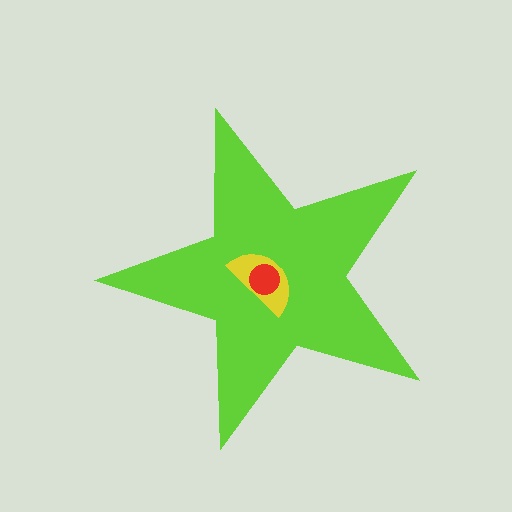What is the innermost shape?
The red circle.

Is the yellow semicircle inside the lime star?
Yes.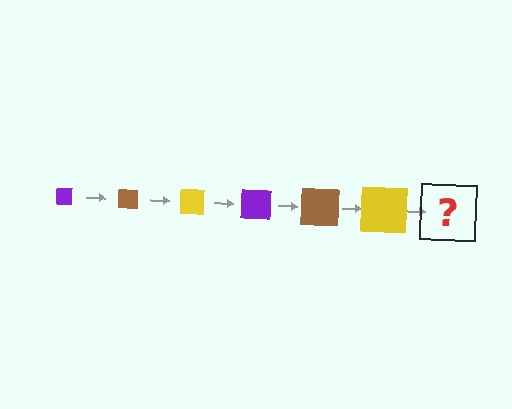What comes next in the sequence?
The next element should be a purple square, larger than the previous one.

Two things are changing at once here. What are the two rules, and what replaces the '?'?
The two rules are that the square grows larger each step and the color cycles through purple, brown, and yellow. The '?' should be a purple square, larger than the previous one.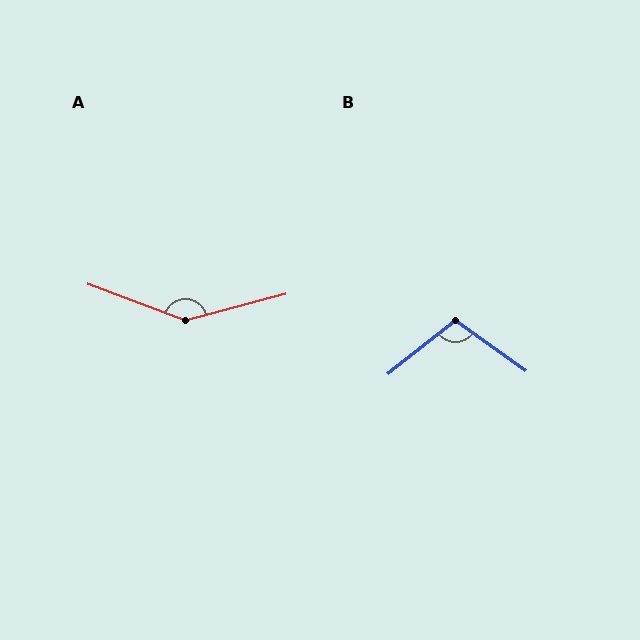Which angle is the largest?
A, at approximately 145 degrees.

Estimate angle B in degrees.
Approximately 106 degrees.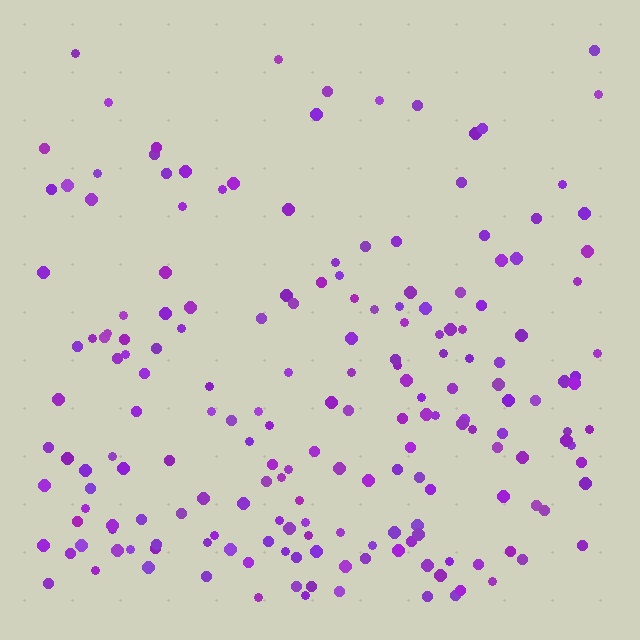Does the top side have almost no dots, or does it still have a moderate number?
Still a moderate number, just noticeably fewer than the bottom.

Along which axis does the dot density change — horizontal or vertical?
Vertical.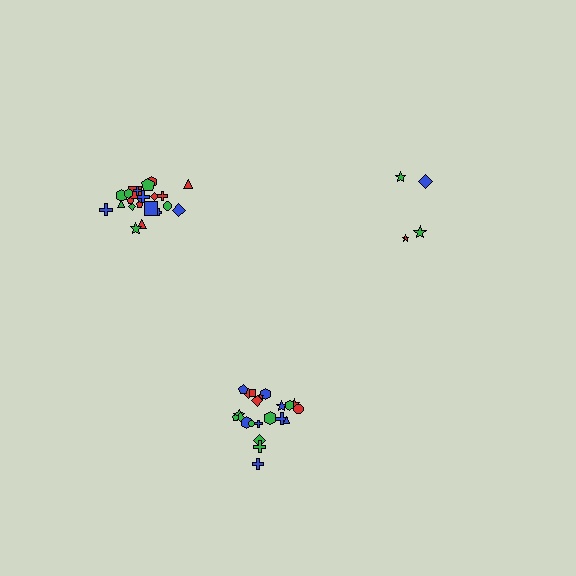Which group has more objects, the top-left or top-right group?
The top-left group.